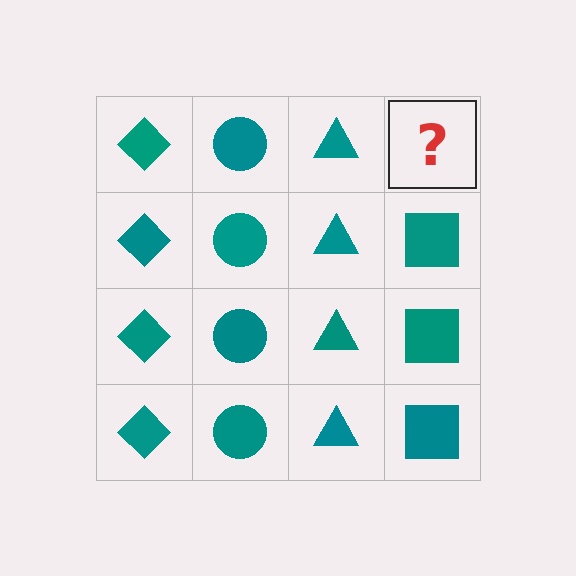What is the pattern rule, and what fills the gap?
The rule is that each column has a consistent shape. The gap should be filled with a teal square.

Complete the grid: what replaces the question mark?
The question mark should be replaced with a teal square.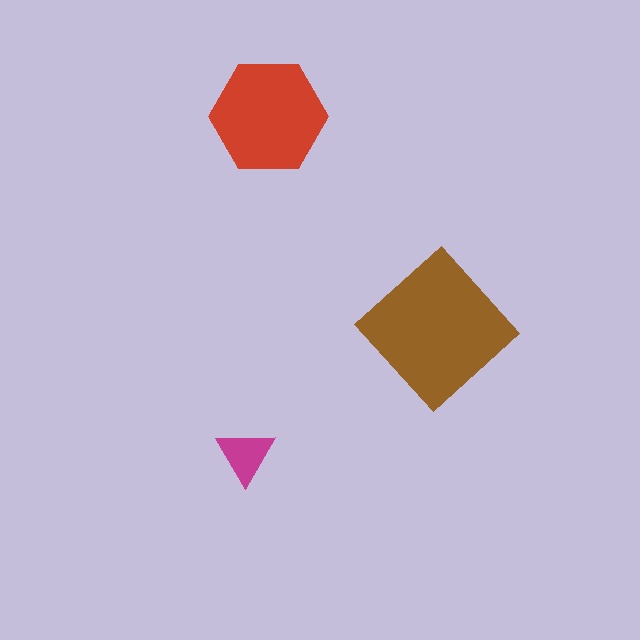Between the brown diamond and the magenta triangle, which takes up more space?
The brown diamond.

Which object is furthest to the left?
The magenta triangle is leftmost.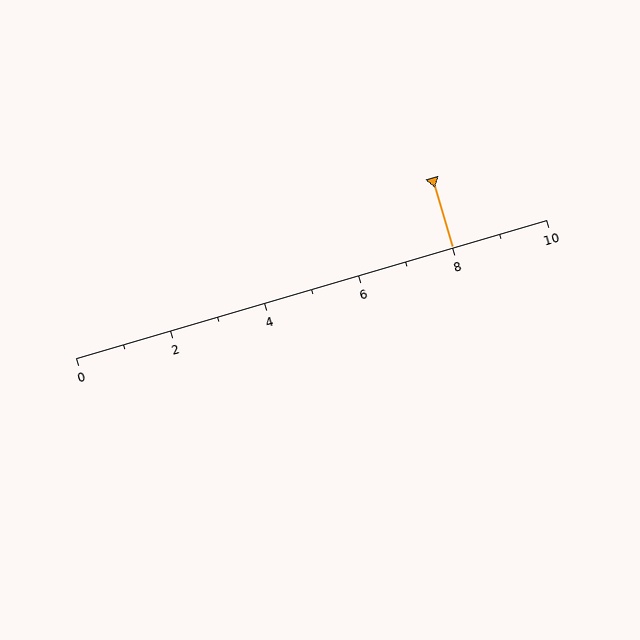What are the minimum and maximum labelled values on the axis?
The axis runs from 0 to 10.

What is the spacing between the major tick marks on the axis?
The major ticks are spaced 2 apart.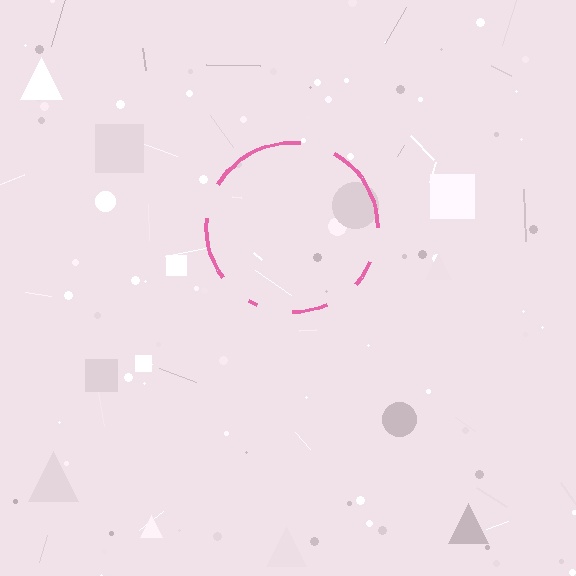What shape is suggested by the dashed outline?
The dashed outline suggests a circle.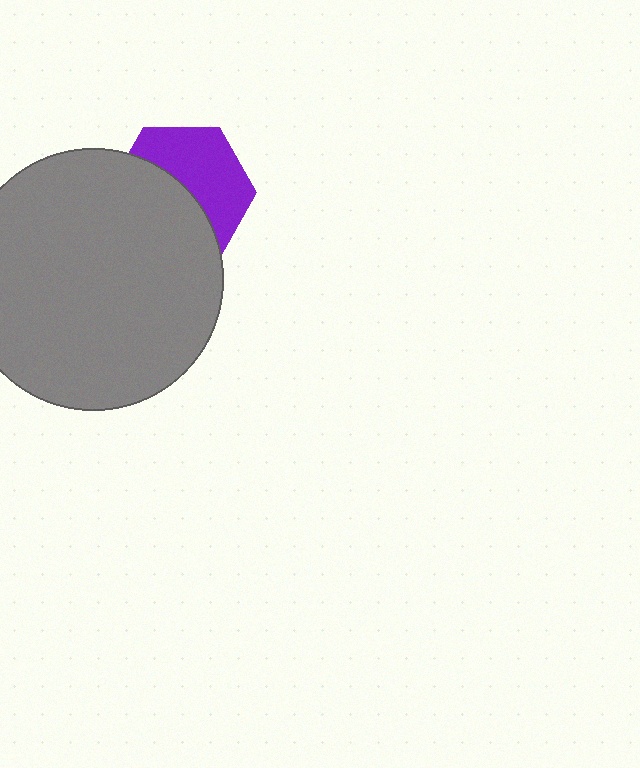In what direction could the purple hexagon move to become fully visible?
The purple hexagon could move toward the upper-right. That would shift it out from behind the gray circle entirely.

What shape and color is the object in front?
The object in front is a gray circle.